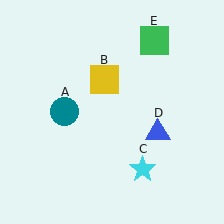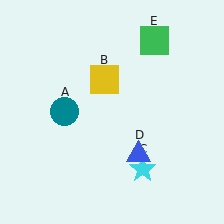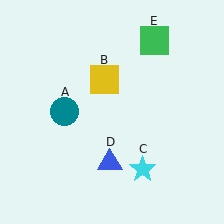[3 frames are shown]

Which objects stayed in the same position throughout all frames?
Teal circle (object A) and yellow square (object B) and cyan star (object C) and green square (object E) remained stationary.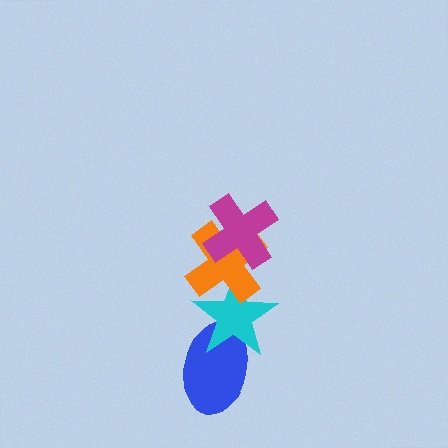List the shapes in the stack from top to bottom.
From top to bottom: the magenta cross, the orange cross, the cyan star, the blue ellipse.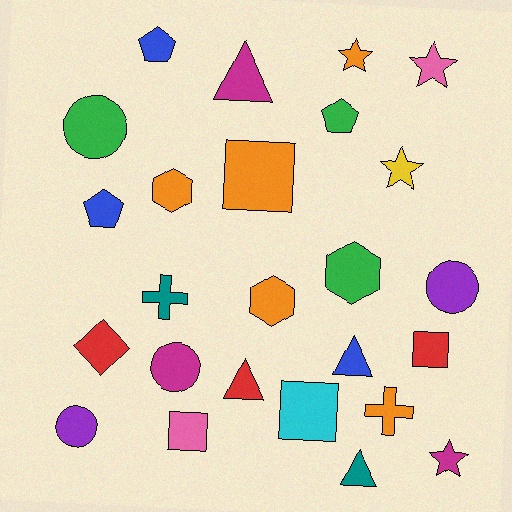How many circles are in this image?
There are 4 circles.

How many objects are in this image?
There are 25 objects.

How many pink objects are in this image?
There are 2 pink objects.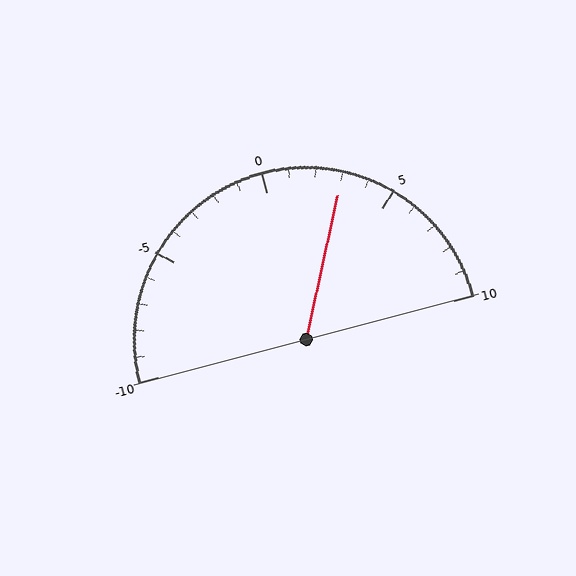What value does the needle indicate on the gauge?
The needle indicates approximately 3.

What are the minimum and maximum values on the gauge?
The gauge ranges from -10 to 10.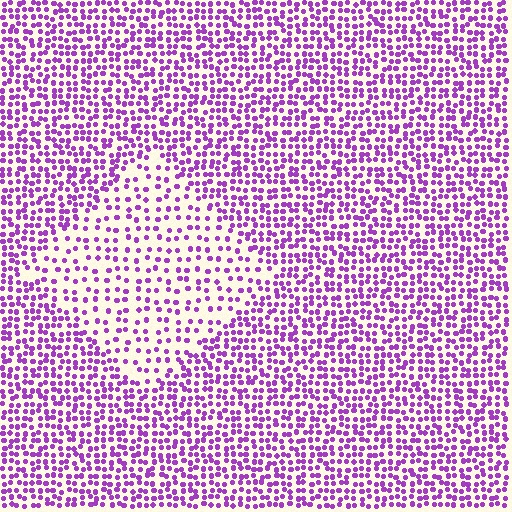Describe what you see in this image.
The image contains small purple elements arranged at two different densities. A diamond-shaped region is visible where the elements are less densely packed than the surrounding area.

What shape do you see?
I see a diamond.